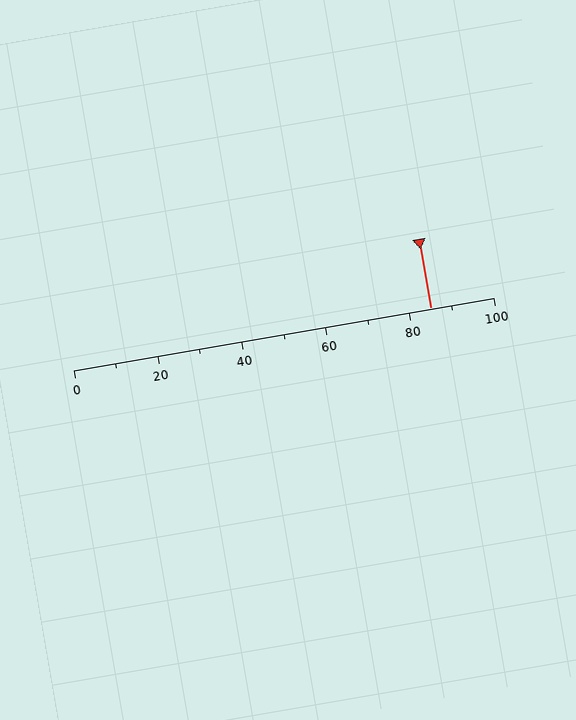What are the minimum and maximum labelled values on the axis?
The axis runs from 0 to 100.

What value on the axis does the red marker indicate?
The marker indicates approximately 85.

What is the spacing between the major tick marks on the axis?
The major ticks are spaced 20 apart.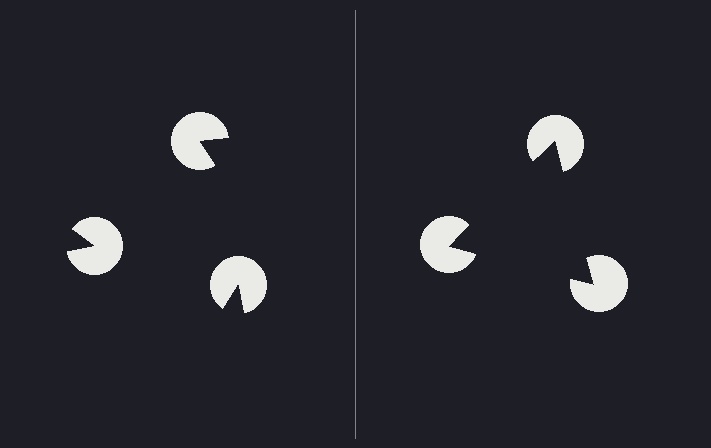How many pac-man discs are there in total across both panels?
6 — 3 on each side.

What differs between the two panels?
The pac-man discs are positioned identically on both sides; only the wedge orientations differ. On the right they align to a triangle; on the left they are misaligned.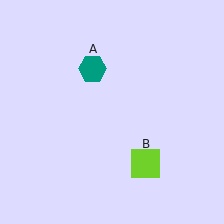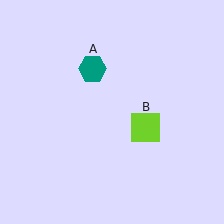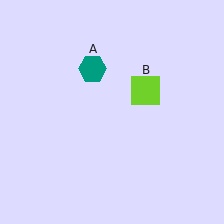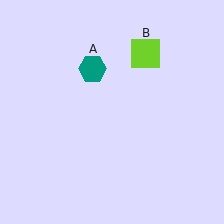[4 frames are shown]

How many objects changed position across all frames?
1 object changed position: lime square (object B).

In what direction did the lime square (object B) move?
The lime square (object B) moved up.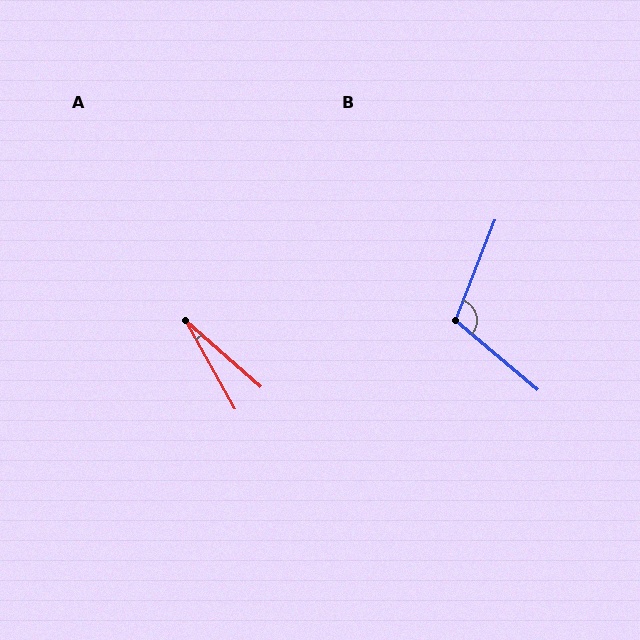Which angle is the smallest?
A, at approximately 20 degrees.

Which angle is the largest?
B, at approximately 109 degrees.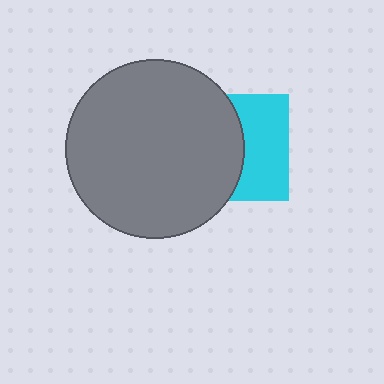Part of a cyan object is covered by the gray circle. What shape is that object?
It is a square.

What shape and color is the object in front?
The object in front is a gray circle.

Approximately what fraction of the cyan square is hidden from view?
Roughly 53% of the cyan square is hidden behind the gray circle.